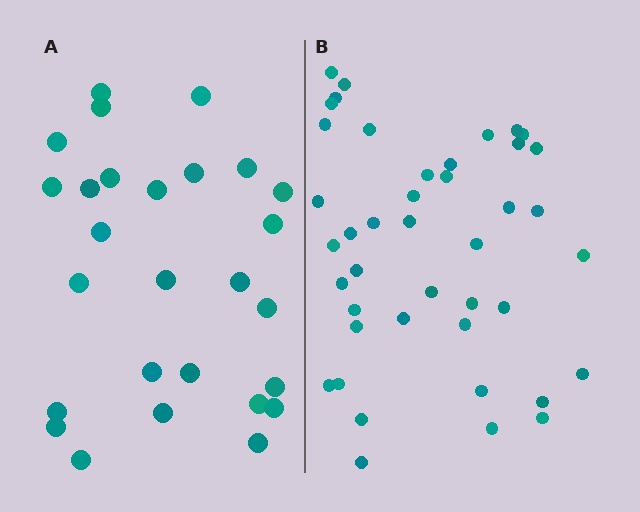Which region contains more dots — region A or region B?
Region B (the right region) has more dots.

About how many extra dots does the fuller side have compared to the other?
Region B has approximately 15 more dots than region A.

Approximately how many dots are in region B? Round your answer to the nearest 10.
About 40 dots. (The exact count is 42, which rounds to 40.)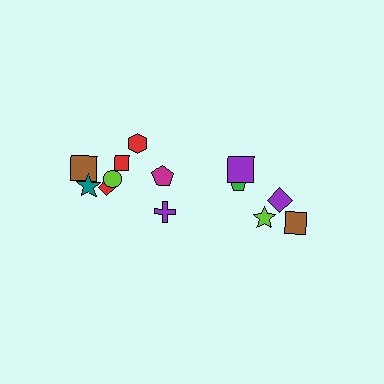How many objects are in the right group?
There are 5 objects.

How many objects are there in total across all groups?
There are 13 objects.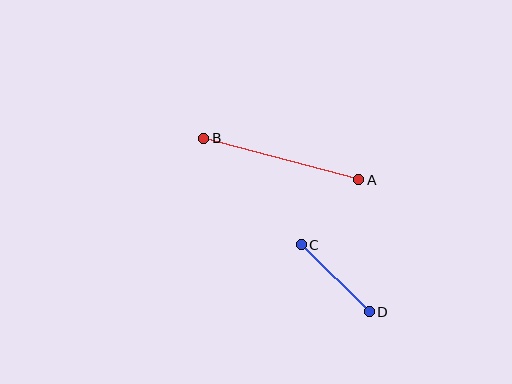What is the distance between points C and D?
The distance is approximately 96 pixels.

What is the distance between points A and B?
The distance is approximately 161 pixels.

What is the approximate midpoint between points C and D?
The midpoint is at approximately (335, 278) pixels.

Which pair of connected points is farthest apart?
Points A and B are farthest apart.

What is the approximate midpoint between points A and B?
The midpoint is at approximately (281, 159) pixels.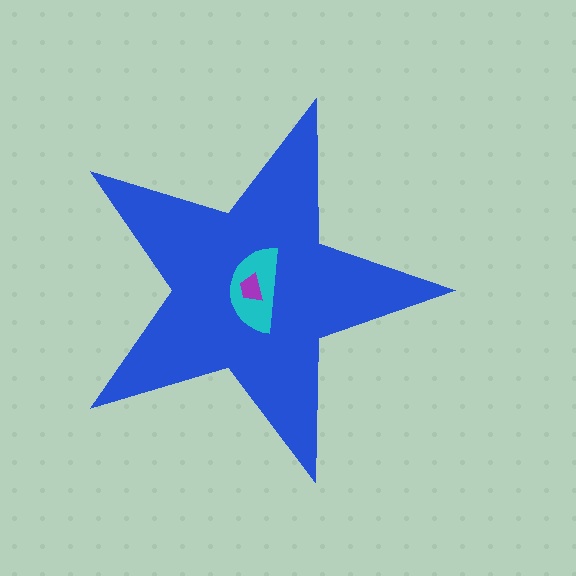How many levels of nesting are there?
3.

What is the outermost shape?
The blue star.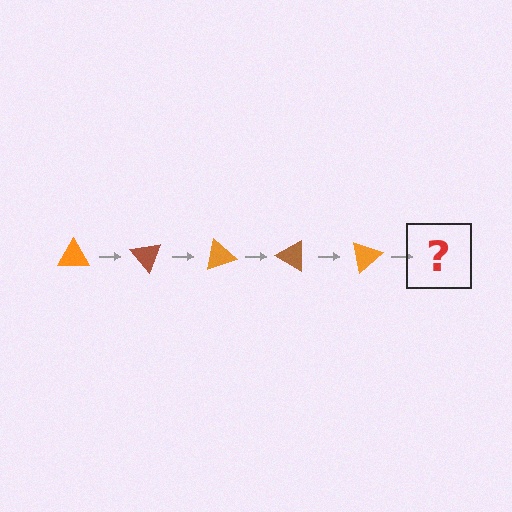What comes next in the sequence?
The next element should be a brown triangle, rotated 250 degrees from the start.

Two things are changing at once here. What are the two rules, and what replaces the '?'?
The two rules are that it rotates 50 degrees each step and the color cycles through orange and brown. The '?' should be a brown triangle, rotated 250 degrees from the start.